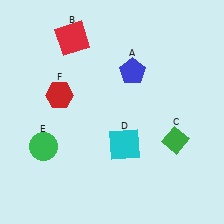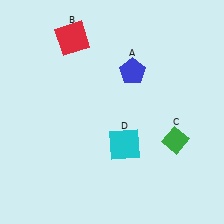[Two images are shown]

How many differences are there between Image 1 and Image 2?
There are 2 differences between the two images.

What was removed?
The red hexagon (F), the green circle (E) were removed in Image 2.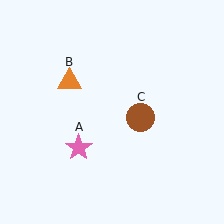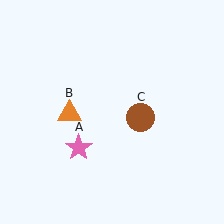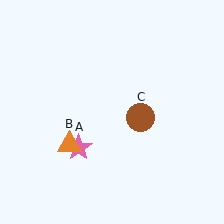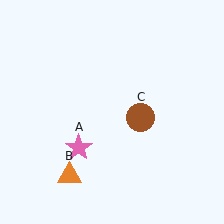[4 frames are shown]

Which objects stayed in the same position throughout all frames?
Pink star (object A) and brown circle (object C) remained stationary.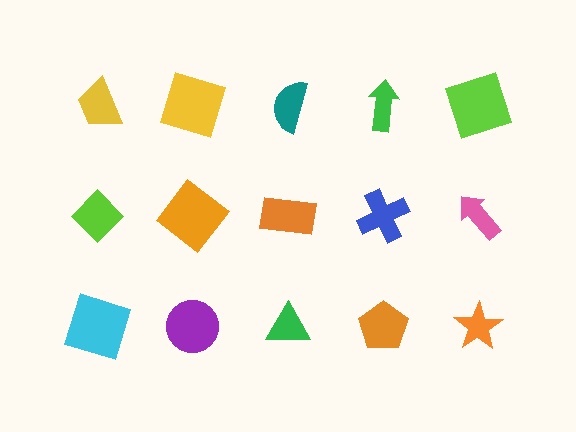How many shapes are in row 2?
5 shapes.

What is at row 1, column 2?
A yellow square.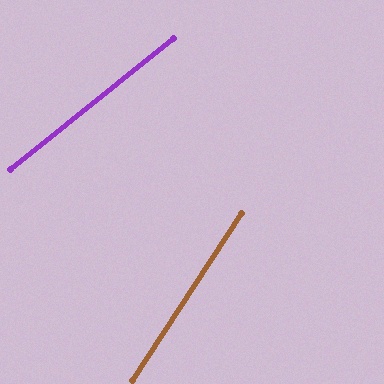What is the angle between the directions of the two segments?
Approximately 18 degrees.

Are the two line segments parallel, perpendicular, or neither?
Neither parallel nor perpendicular — they differ by about 18°.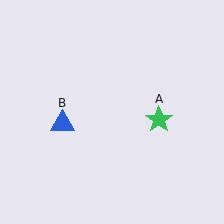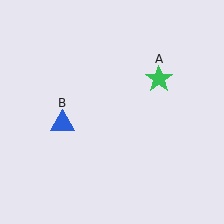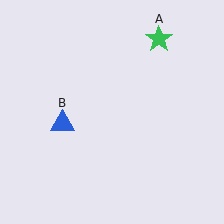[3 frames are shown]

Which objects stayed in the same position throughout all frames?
Blue triangle (object B) remained stationary.